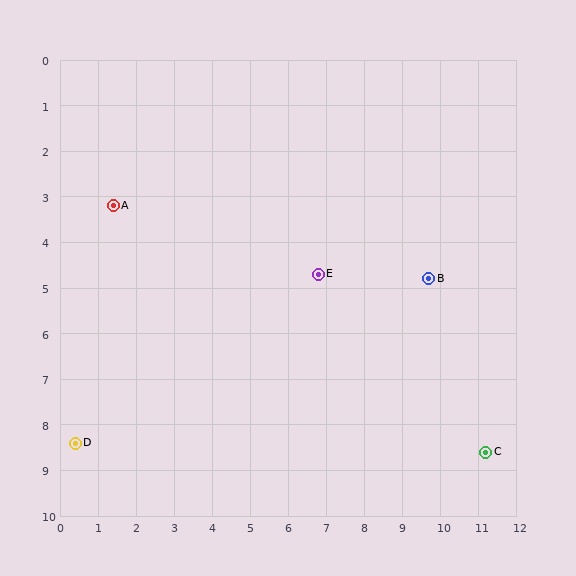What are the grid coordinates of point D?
Point D is at approximately (0.4, 8.4).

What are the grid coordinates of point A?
Point A is at approximately (1.4, 3.2).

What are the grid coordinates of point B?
Point B is at approximately (9.7, 4.8).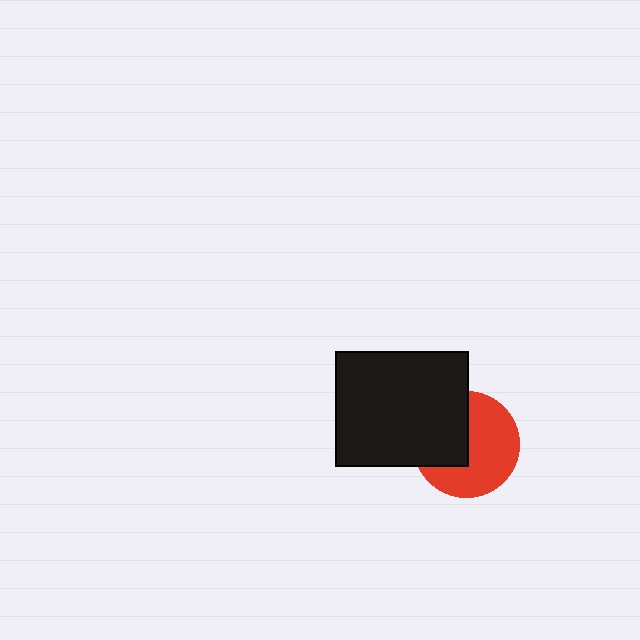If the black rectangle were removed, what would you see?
You would see the complete red circle.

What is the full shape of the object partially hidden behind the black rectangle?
The partially hidden object is a red circle.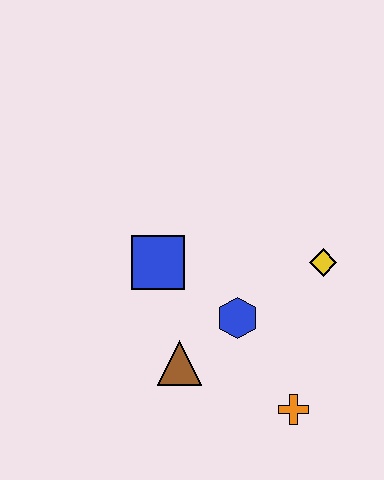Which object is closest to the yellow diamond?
The blue hexagon is closest to the yellow diamond.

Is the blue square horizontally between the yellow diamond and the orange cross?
No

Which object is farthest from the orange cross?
The blue square is farthest from the orange cross.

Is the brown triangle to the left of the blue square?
No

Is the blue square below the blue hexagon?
No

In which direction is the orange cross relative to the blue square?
The orange cross is below the blue square.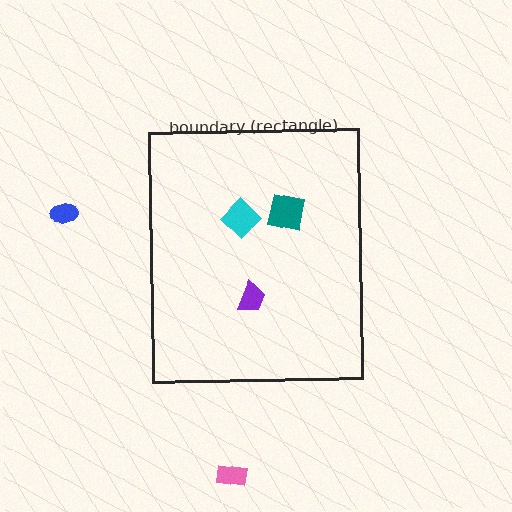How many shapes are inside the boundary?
3 inside, 2 outside.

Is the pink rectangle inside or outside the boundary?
Outside.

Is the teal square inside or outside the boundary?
Inside.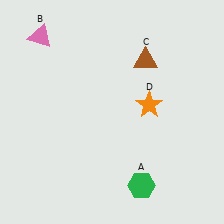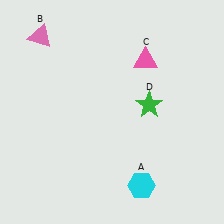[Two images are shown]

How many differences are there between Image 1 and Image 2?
There are 3 differences between the two images.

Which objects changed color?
A changed from green to cyan. C changed from brown to pink. D changed from orange to green.